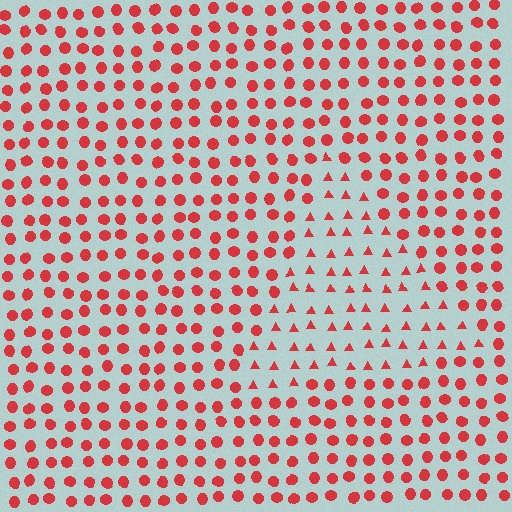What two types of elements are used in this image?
The image uses triangles inside the triangle region and circles outside it.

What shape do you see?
I see a triangle.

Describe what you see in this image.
The image is filled with small red elements arranged in a uniform grid. A triangle-shaped region contains triangles, while the surrounding area contains circles. The boundary is defined purely by the change in element shape.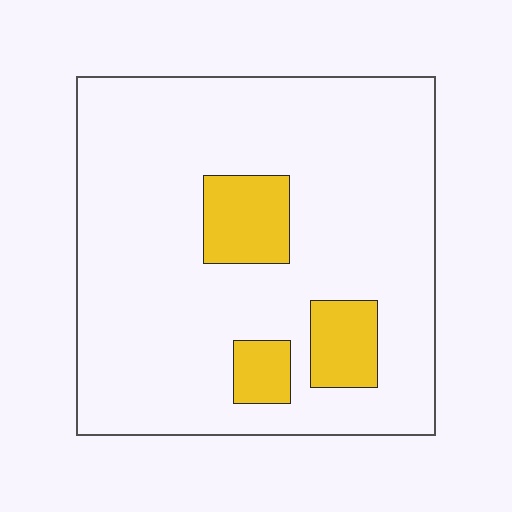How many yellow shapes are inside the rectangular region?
3.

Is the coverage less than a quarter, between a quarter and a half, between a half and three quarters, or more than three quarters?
Less than a quarter.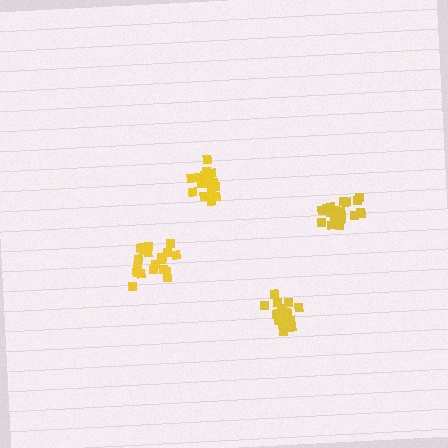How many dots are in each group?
Group 1: 20 dots, Group 2: 18 dots, Group 3: 21 dots, Group 4: 18 dots (77 total).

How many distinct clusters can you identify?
There are 4 distinct clusters.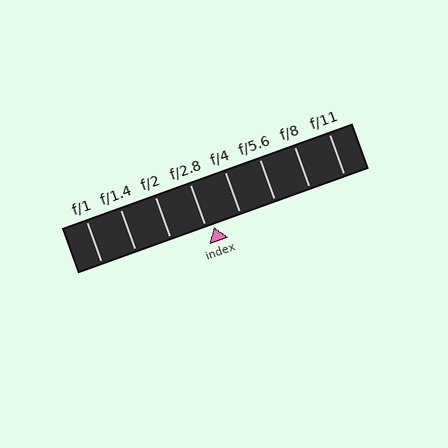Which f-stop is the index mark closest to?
The index mark is closest to f/2.8.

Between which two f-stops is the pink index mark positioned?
The index mark is between f/2.8 and f/4.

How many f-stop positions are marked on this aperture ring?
There are 8 f-stop positions marked.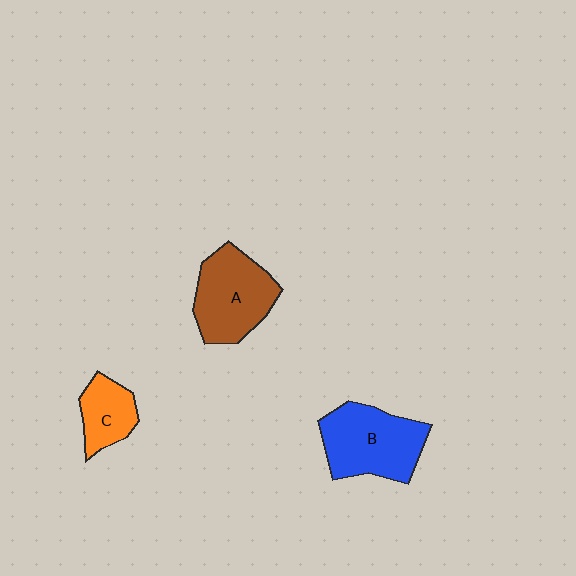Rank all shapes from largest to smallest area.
From largest to smallest: B (blue), A (brown), C (orange).